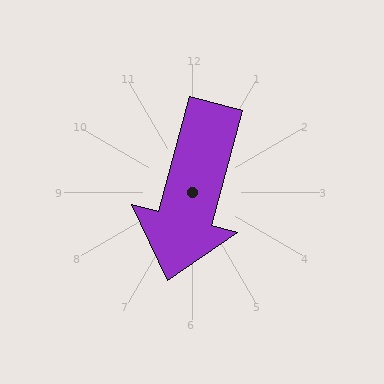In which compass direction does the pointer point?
South.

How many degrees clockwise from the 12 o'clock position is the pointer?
Approximately 195 degrees.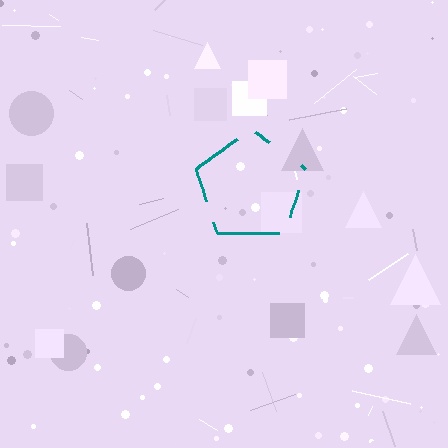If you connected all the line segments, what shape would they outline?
They would outline a pentagon.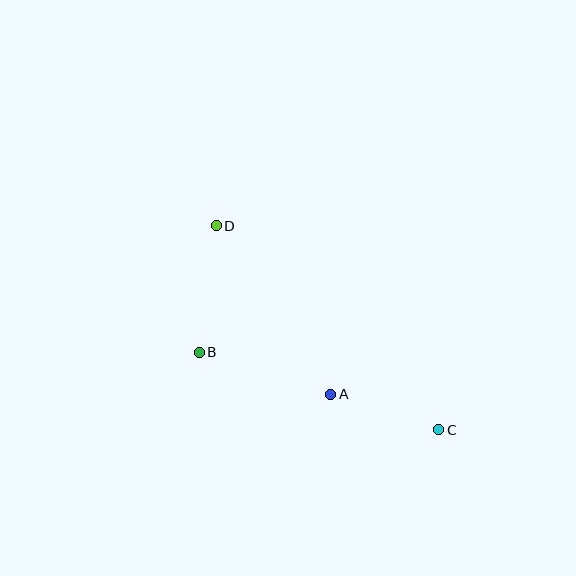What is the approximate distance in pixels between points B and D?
The distance between B and D is approximately 128 pixels.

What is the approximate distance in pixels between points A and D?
The distance between A and D is approximately 204 pixels.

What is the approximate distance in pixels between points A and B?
The distance between A and B is approximately 138 pixels.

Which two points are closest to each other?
Points A and C are closest to each other.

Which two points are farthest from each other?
Points C and D are farthest from each other.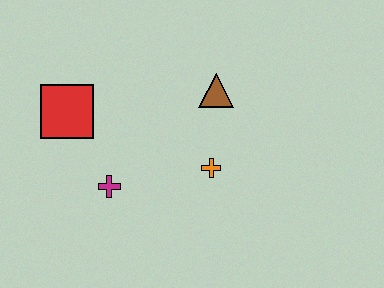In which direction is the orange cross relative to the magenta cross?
The orange cross is to the right of the magenta cross.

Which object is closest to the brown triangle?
The orange cross is closest to the brown triangle.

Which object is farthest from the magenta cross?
The brown triangle is farthest from the magenta cross.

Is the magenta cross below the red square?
Yes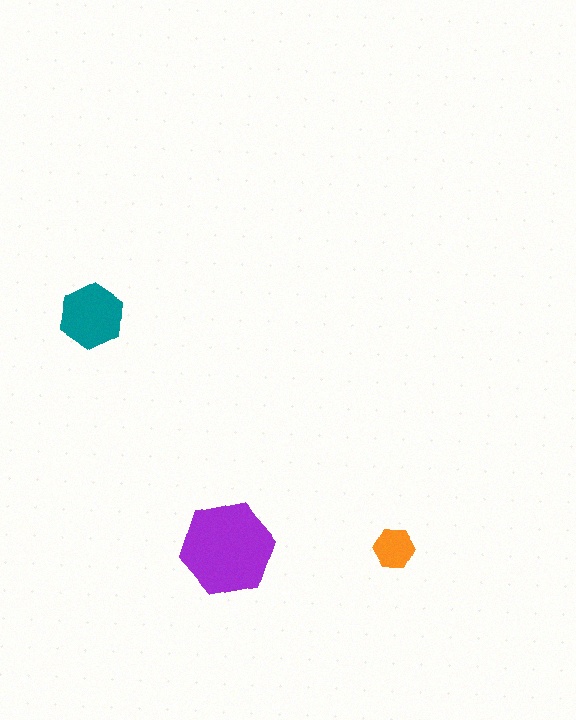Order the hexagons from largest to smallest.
the purple one, the teal one, the orange one.